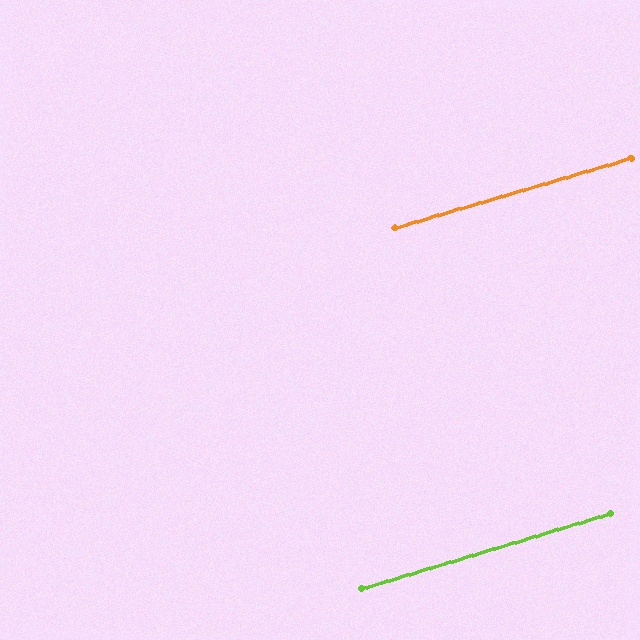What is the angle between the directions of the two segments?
Approximately 1 degree.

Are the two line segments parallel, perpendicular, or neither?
Parallel — their directions differ by only 0.6°.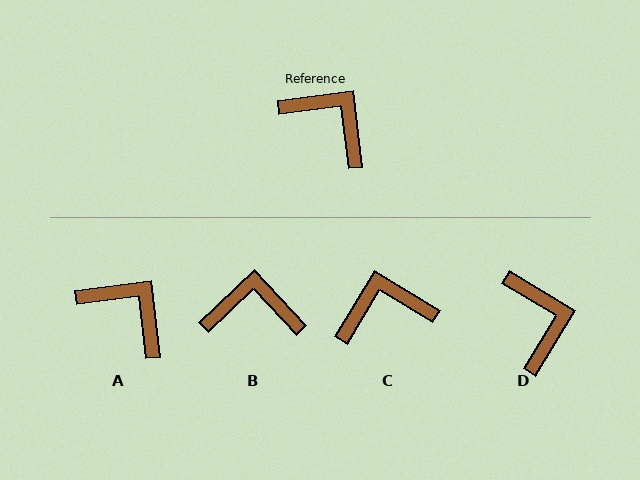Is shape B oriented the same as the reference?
No, it is off by about 36 degrees.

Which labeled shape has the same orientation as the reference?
A.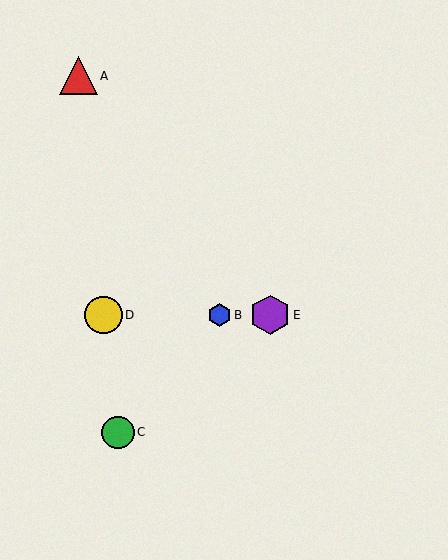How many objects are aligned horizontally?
3 objects (B, D, E) are aligned horizontally.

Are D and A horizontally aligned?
No, D is at y≈315 and A is at y≈76.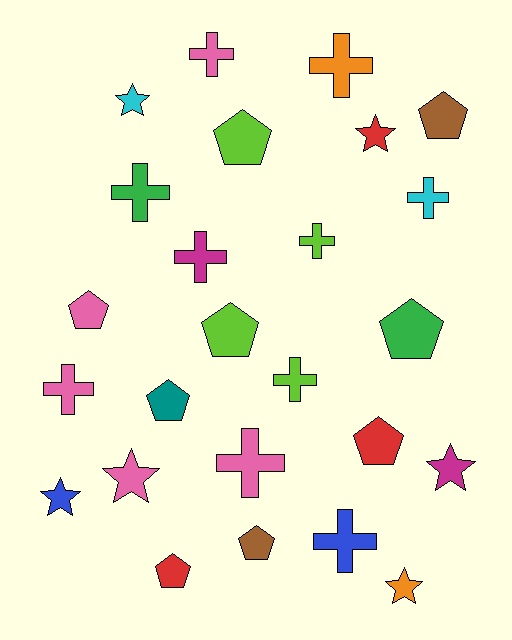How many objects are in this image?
There are 25 objects.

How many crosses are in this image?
There are 10 crosses.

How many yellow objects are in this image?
There are no yellow objects.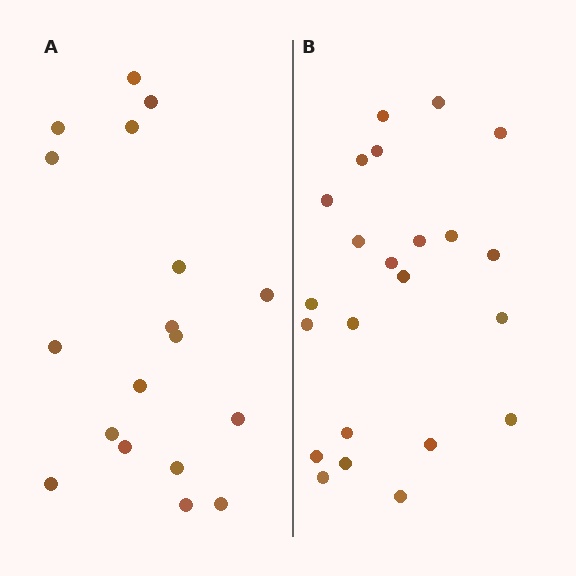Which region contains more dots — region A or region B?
Region B (the right region) has more dots.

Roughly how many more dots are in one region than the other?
Region B has about 5 more dots than region A.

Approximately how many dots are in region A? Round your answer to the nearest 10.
About 20 dots. (The exact count is 18, which rounds to 20.)